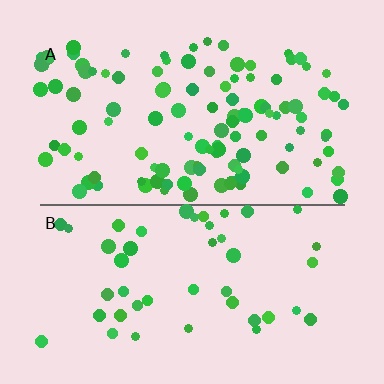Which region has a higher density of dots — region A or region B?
A (the top).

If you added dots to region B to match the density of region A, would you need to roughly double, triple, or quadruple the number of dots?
Approximately triple.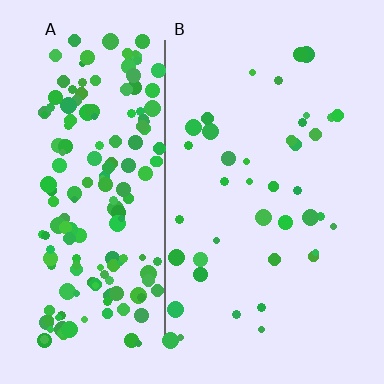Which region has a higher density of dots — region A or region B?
A (the left).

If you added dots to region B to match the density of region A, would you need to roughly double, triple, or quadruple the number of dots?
Approximately quadruple.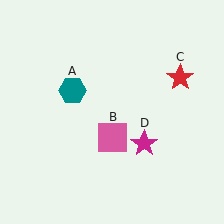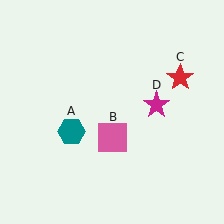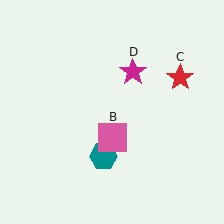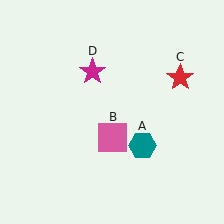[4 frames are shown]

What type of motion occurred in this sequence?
The teal hexagon (object A), magenta star (object D) rotated counterclockwise around the center of the scene.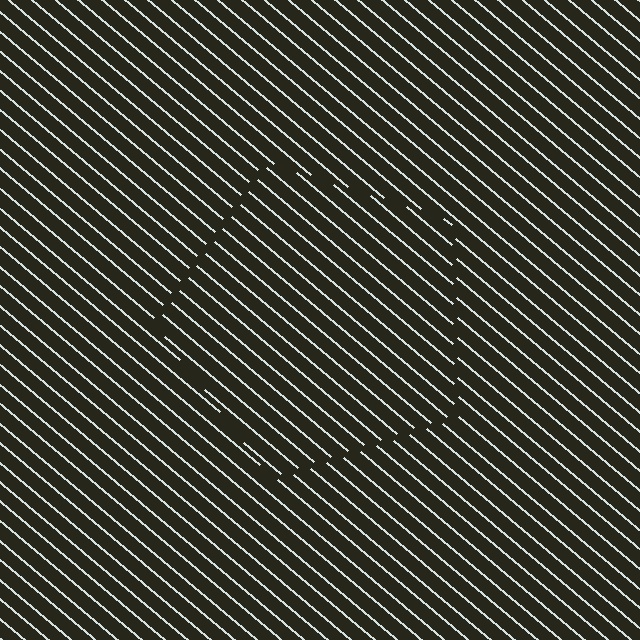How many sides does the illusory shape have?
5 sides — the line-ends trace a pentagon.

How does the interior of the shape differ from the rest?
The interior of the shape contains the same grating, shifted by half a period — the contour is defined by the phase discontinuity where line-ends from the inner and outer gratings abut.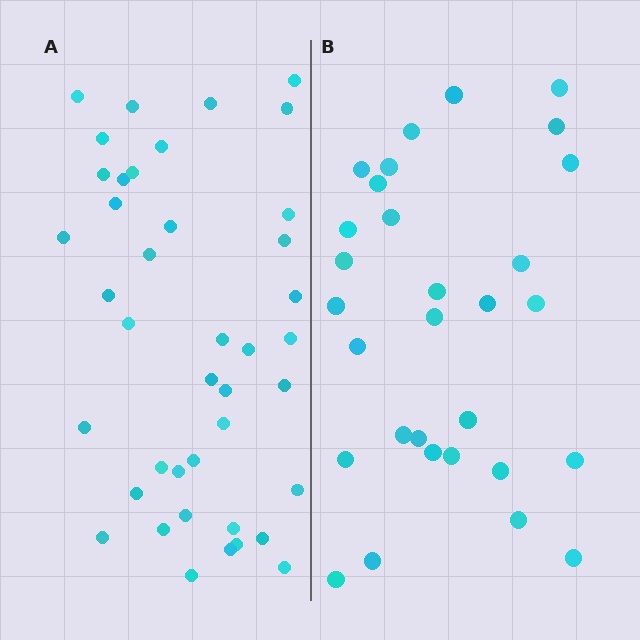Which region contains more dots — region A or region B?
Region A (the left region) has more dots.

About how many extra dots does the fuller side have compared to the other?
Region A has roughly 12 or so more dots than region B.